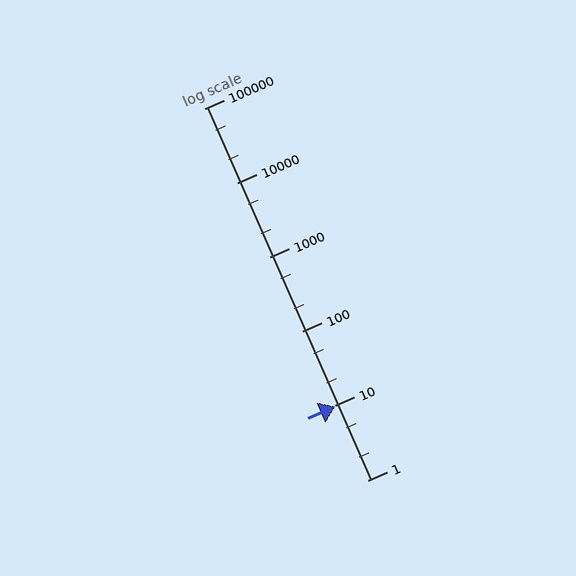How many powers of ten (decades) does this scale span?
The scale spans 5 decades, from 1 to 100000.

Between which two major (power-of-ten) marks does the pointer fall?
The pointer is between 1 and 10.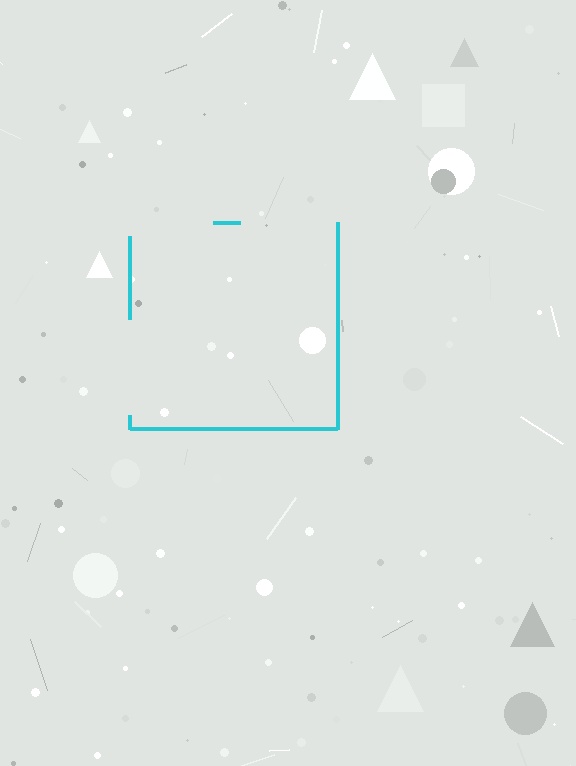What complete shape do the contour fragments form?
The contour fragments form a square.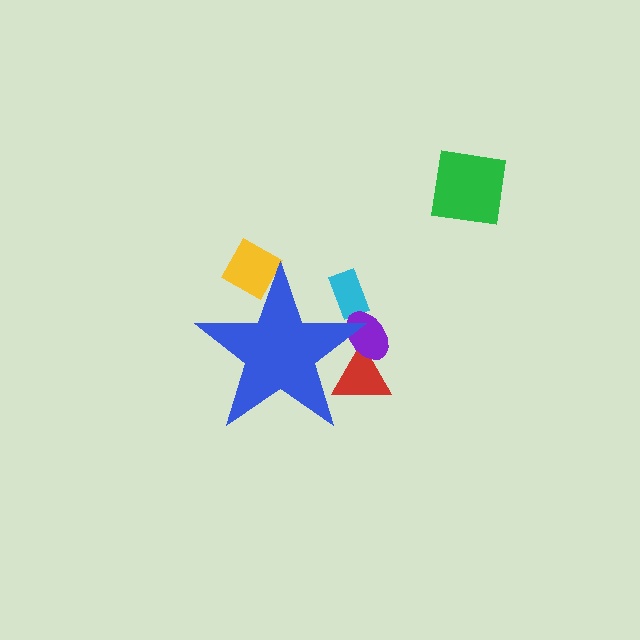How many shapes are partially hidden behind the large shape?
4 shapes are partially hidden.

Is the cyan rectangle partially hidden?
Yes, the cyan rectangle is partially hidden behind the blue star.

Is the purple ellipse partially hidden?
Yes, the purple ellipse is partially hidden behind the blue star.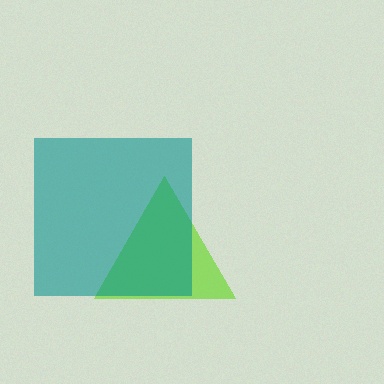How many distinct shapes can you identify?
There are 2 distinct shapes: a lime triangle, a teal square.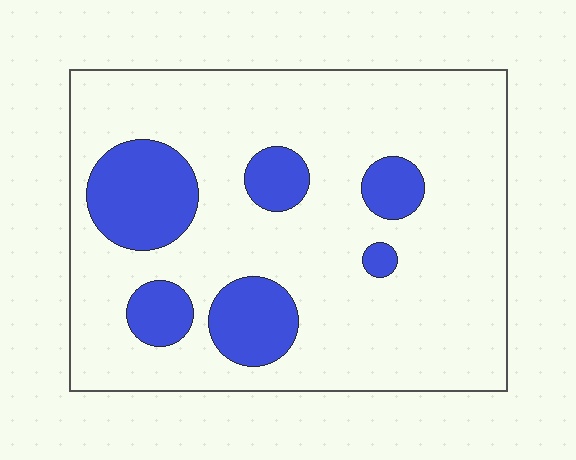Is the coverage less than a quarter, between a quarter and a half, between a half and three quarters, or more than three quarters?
Less than a quarter.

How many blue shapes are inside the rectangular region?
6.